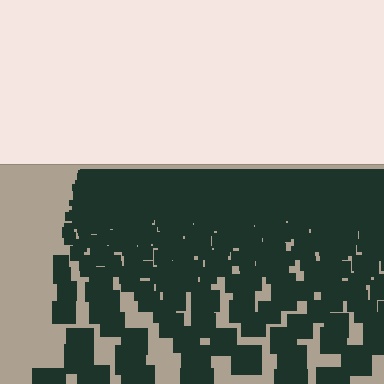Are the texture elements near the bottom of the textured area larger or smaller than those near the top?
Larger. Near the bottom, elements are closer to the viewer and appear at a bigger on-screen size.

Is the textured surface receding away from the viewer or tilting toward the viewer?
The surface is receding away from the viewer. Texture elements get smaller and denser toward the top.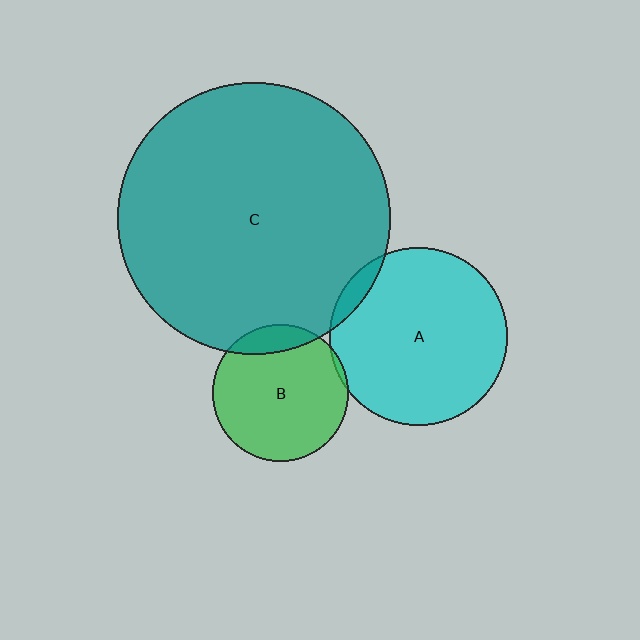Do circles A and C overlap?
Yes.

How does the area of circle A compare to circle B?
Approximately 1.7 times.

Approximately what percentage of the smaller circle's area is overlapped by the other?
Approximately 5%.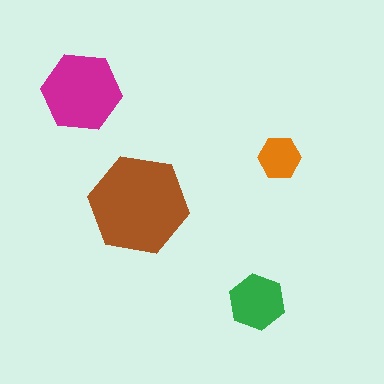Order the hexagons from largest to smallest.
the brown one, the magenta one, the green one, the orange one.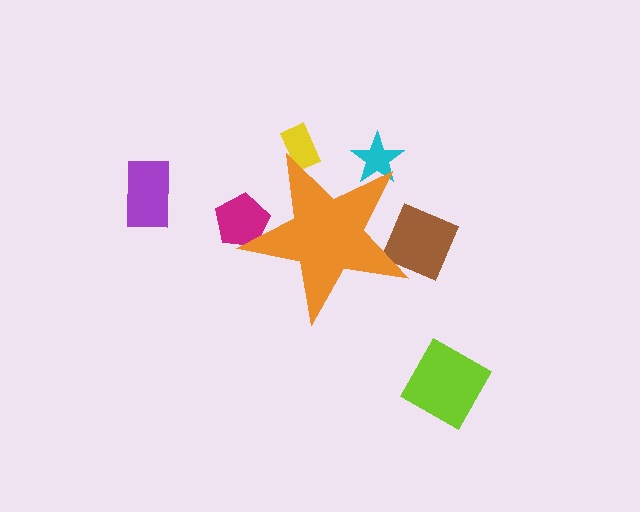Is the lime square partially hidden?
No, the lime square is fully visible.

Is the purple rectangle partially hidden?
No, the purple rectangle is fully visible.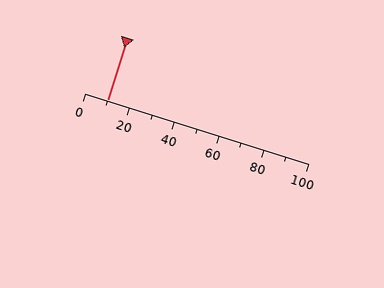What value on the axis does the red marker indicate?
The marker indicates approximately 10.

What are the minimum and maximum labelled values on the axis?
The axis runs from 0 to 100.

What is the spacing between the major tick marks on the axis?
The major ticks are spaced 20 apart.